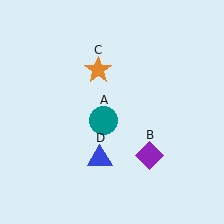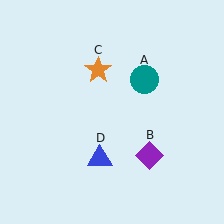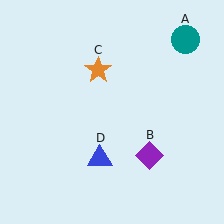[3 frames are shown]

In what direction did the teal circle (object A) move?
The teal circle (object A) moved up and to the right.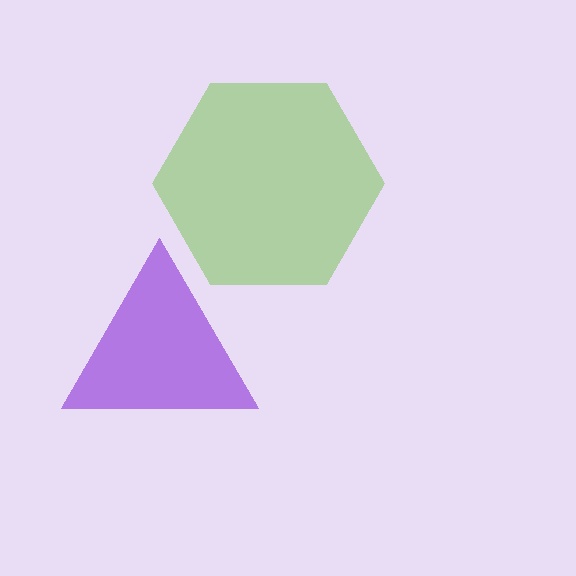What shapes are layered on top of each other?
The layered shapes are: a lime hexagon, a purple triangle.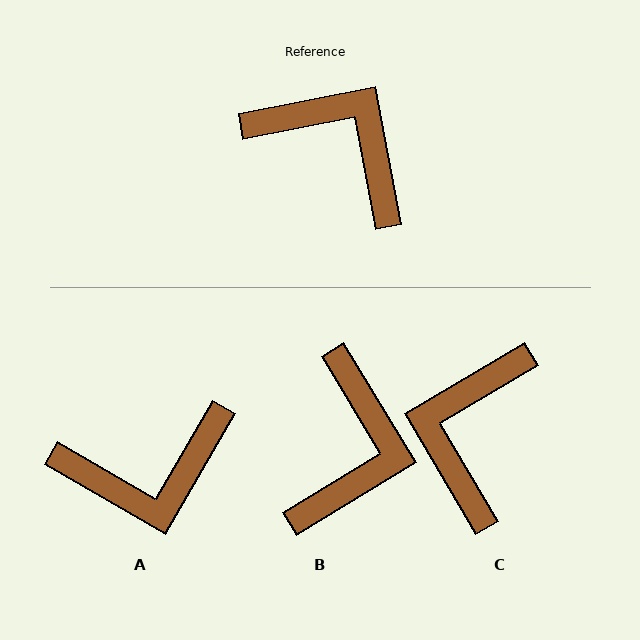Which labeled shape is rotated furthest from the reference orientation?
A, about 131 degrees away.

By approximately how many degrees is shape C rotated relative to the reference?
Approximately 110 degrees counter-clockwise.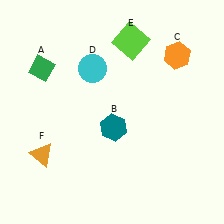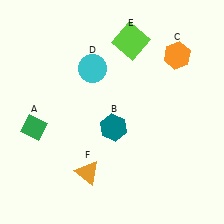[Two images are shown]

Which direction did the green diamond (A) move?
The green diamond (A) moved down.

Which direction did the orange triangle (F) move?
The orange triangle (F) moved right.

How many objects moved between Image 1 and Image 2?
2 objects moved between the two images.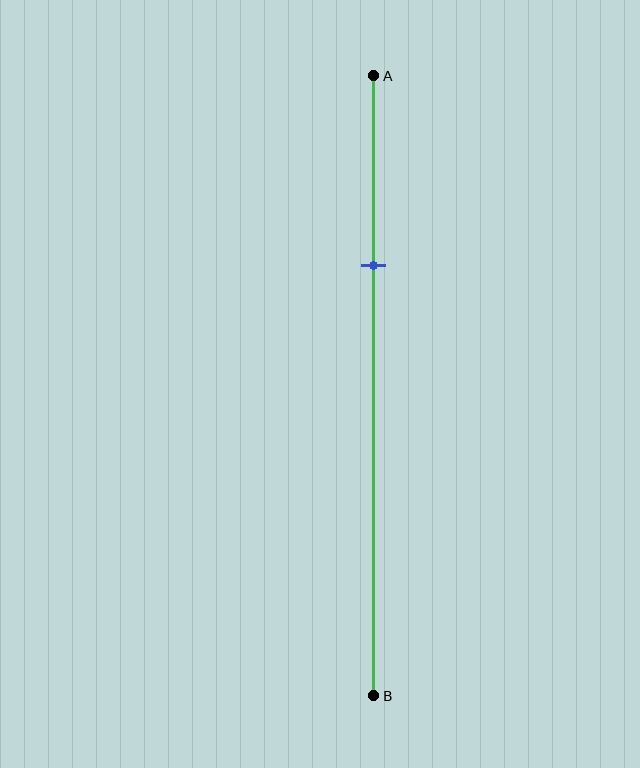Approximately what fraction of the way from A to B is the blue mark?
The blue mark is approximately 30% of the way from A to B.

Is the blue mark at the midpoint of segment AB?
No, the mark is at about 30% from A, not at the 50% midpoint.